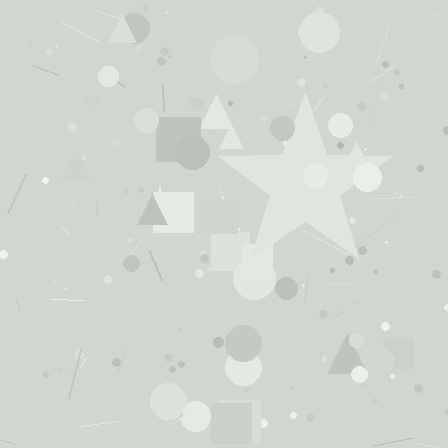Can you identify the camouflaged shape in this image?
The camouflaged shape is a star.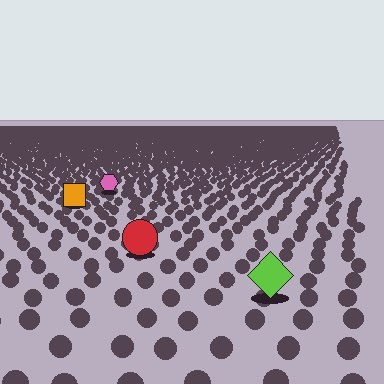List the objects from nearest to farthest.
From nearest to farthest: the lime diamond, the red circle, the orange square, the pink hexagon.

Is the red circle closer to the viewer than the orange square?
Yes. The red circle is closer — you can tell from the texture gradient: the ground texture is coarser near it.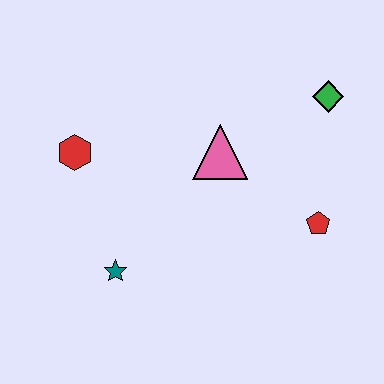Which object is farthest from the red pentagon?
The red hexagon is farthest from the red pentagon.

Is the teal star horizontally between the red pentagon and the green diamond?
No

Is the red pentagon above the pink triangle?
No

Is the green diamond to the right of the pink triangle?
Yes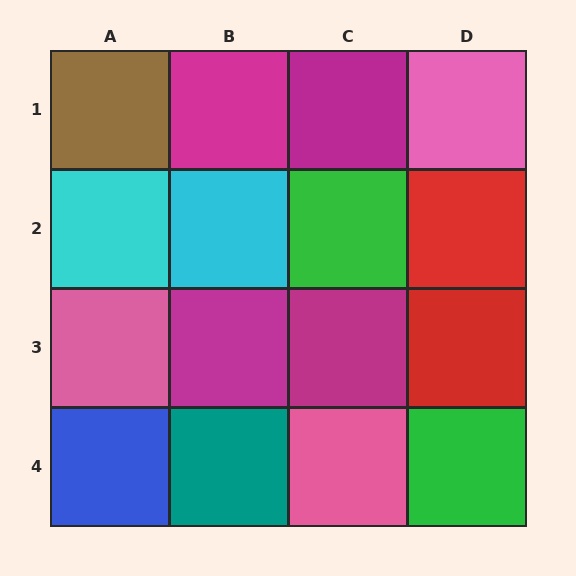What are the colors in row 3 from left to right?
Pink, magenta, magenta, red.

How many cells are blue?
1 cell is blue.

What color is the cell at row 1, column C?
Magenta.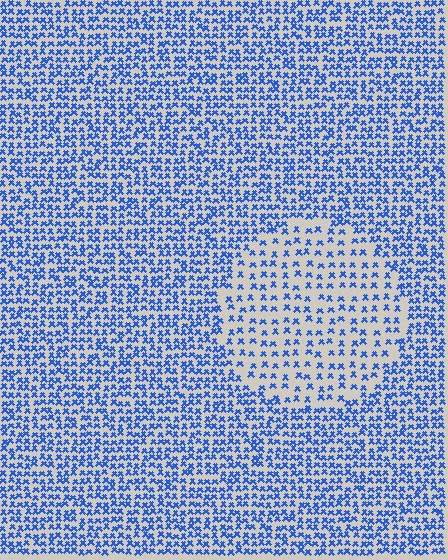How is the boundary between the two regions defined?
The boundary is defined by a change in element density (approximately 2.1x ratio). All elements are the same color, size, and shape.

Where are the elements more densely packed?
The elements are more densely packed outside the circle boundary.